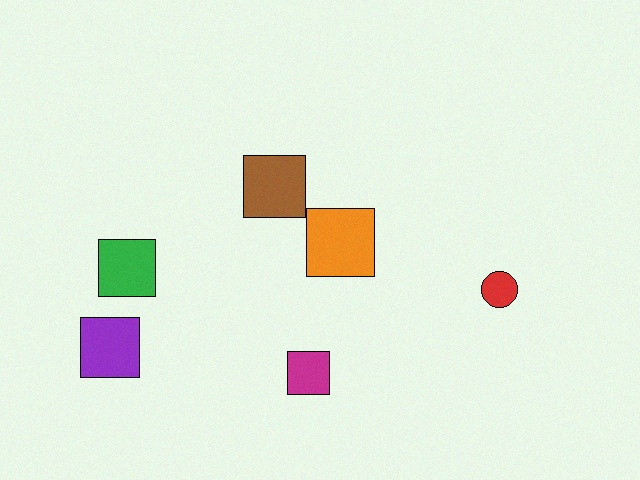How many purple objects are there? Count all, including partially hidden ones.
There is 1 purple object.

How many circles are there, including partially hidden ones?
There is 1 circle.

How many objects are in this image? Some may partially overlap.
There are 6 objects.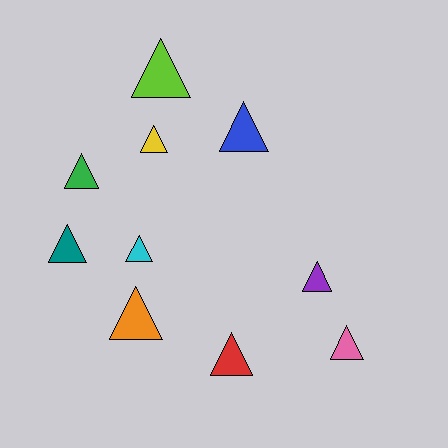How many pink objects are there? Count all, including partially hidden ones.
There is 1 pink object.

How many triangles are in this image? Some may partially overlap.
There are 10 triangles.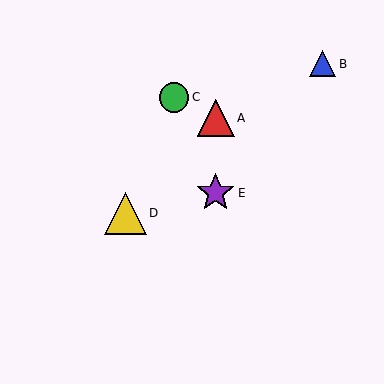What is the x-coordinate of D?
Object D is at x≈125.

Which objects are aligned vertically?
Objects A, E are aligned vertically.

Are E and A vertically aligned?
Yes, both are at x≈216.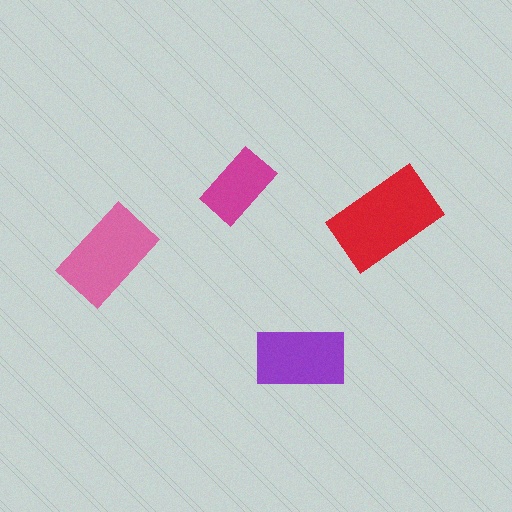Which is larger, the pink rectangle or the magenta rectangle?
The pink one.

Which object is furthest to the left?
The pink rectangle is leftmost.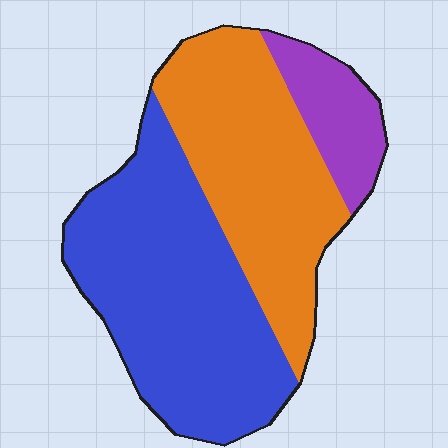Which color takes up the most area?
Blue, at roughly 50%.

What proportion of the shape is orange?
Orange takes up between a quarter and a half of the shape.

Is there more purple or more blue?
Blue.